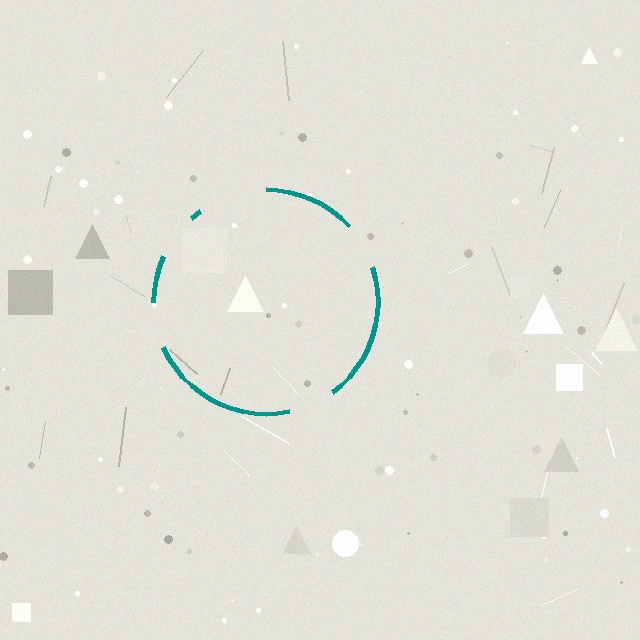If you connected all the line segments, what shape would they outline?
They would outline a circle.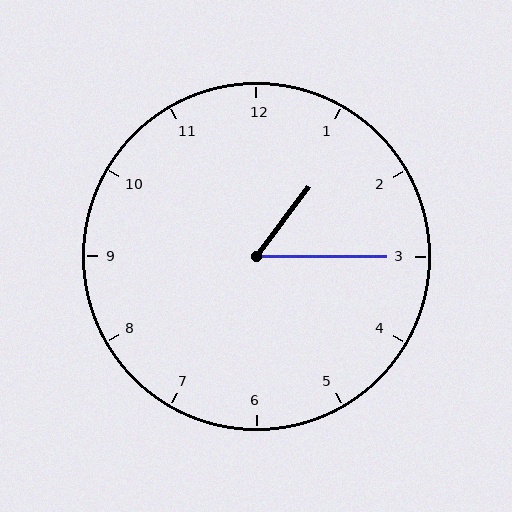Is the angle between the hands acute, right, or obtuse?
It is acute.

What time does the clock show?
1:15.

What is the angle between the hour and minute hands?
Approximately 52 degrees.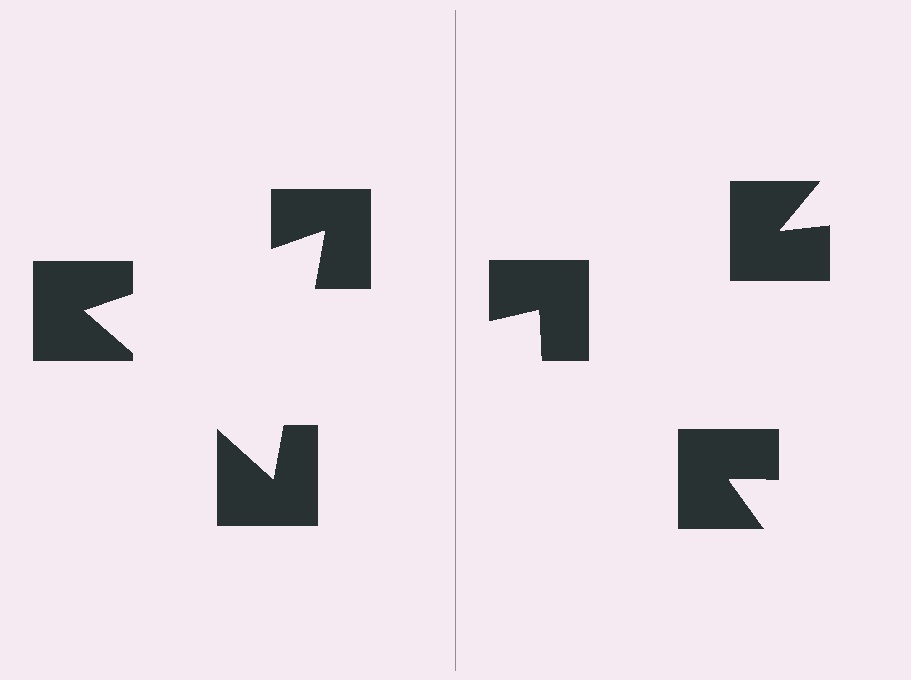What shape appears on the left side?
An illusory triangle.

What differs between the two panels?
The notched squares are positioned identically on both sides; only the wedge orientations differ. On the left they align to a triangle; on the right they are misaligned.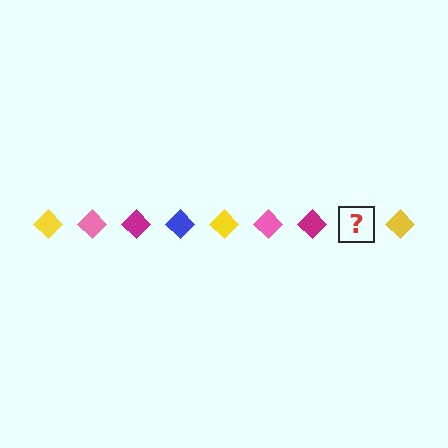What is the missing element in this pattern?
The missing element is a blue diamond.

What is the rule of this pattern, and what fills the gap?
The rule is that the pattern cycles through yellow, pink, magenta, blue diamonds. The gap should be filled with a blue diamond.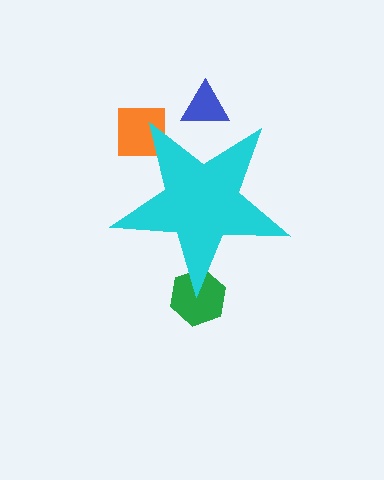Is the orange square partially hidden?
Yes, the orange square is partially hidden behind the cyan star.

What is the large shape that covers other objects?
A cyan star.